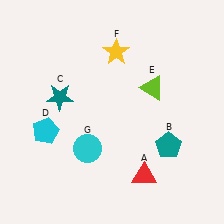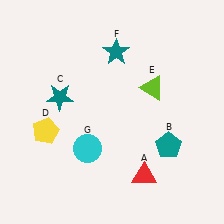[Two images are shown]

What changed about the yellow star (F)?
In Image 1, F is yellow. In Image 2, it changed to teal.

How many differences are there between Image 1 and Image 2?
There are 2 differences between the two images.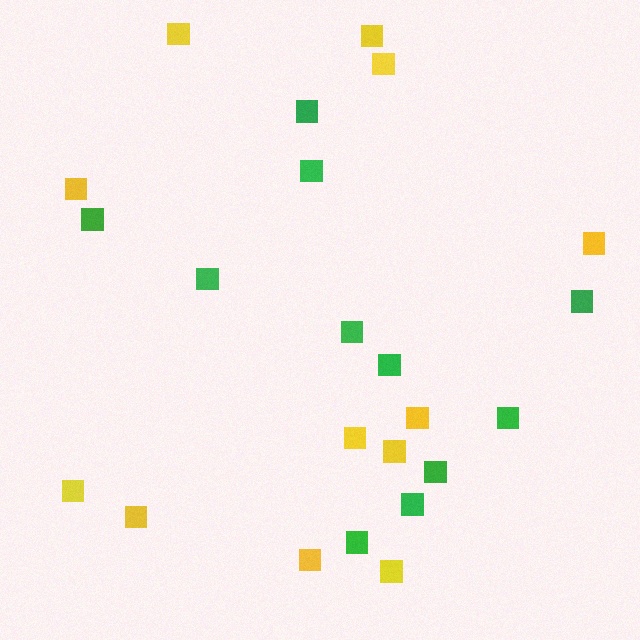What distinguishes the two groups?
There are 2 groups: one group of yellow squares (12) and one group of green squares (11).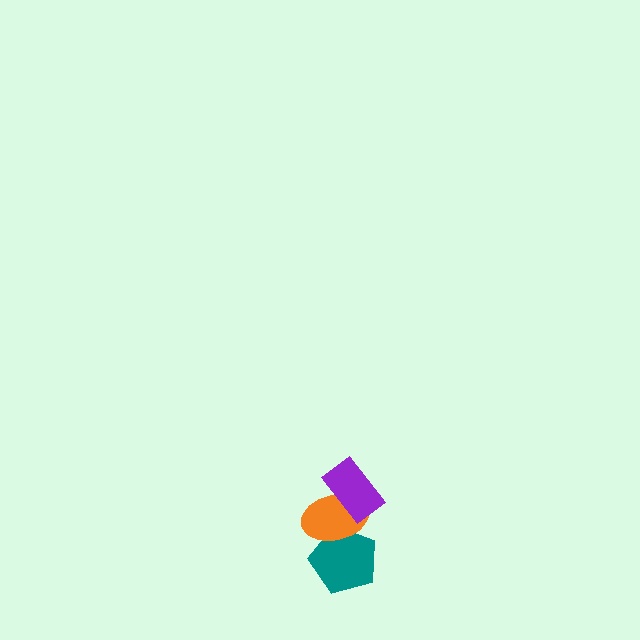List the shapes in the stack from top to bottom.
From top to bottom: the purple rectangle, the orange ellipse, the teal pentagon.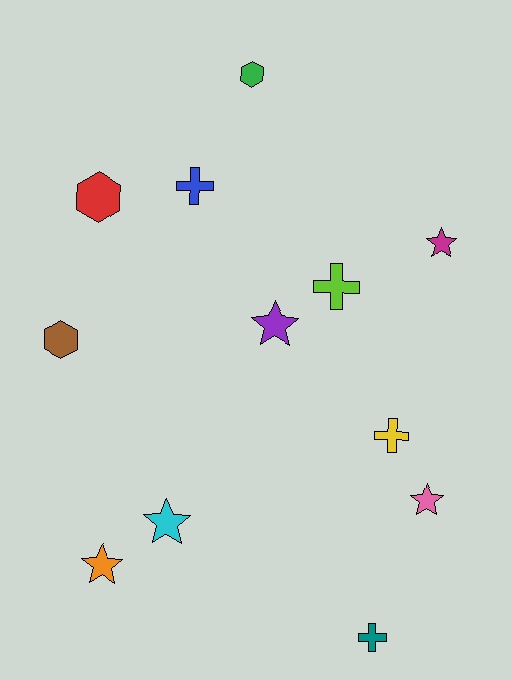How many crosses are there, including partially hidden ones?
There are 4 crosses.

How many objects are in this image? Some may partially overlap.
There are 12 objects.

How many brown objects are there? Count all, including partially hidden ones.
There is 1 brown object.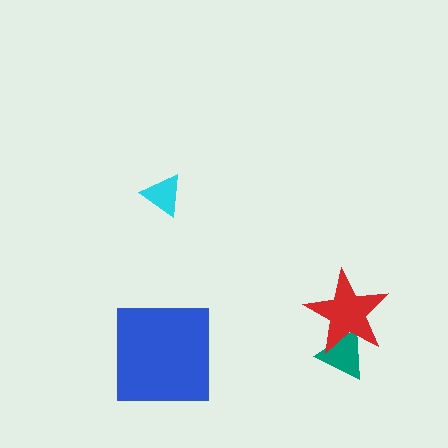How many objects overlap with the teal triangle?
1 object overlaps with the teal triangle.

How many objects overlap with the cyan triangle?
0 objects overlap with the cyan triangle.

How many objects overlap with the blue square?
0 objects overlap with the blue square.